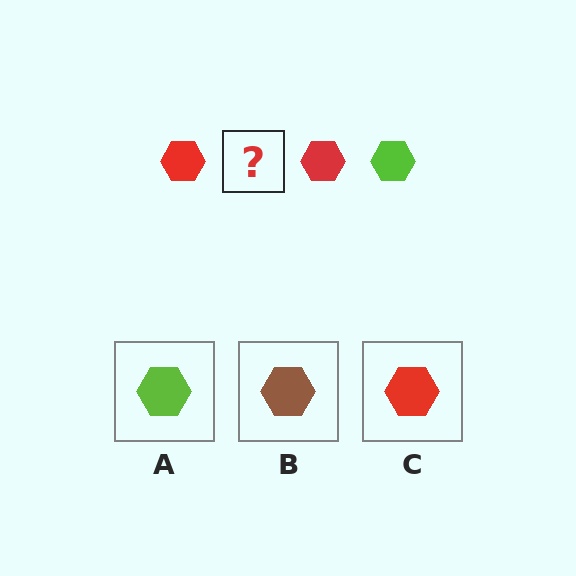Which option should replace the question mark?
Option A.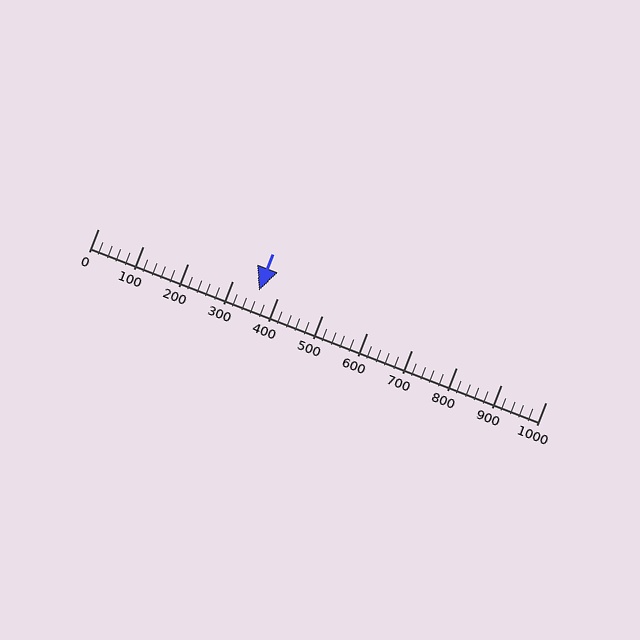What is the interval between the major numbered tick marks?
The major tick marks are spaced 100 units apart.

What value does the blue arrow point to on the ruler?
The blue arrow points to approximately 360.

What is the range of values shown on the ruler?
The ruler shows values from 0 to 1000.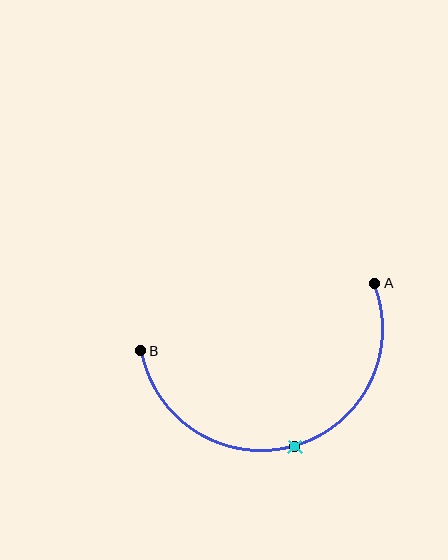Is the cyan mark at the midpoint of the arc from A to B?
Yes. The cyan mark lies on the arc at equal arc-length from both A and B — it is the arc midpoint.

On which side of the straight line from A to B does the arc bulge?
The arc bulges below the straight line connecting A and B.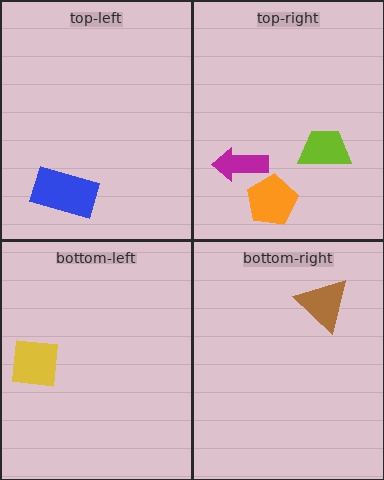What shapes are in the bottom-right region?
The brown triangle.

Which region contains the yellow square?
The bottom-left region.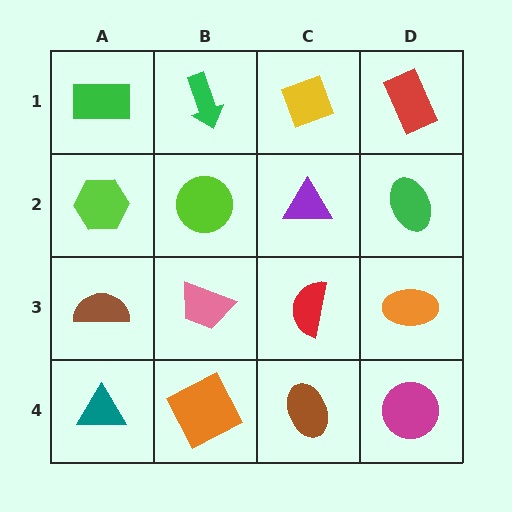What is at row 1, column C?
A yellow diamond.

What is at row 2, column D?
A green ellipse.